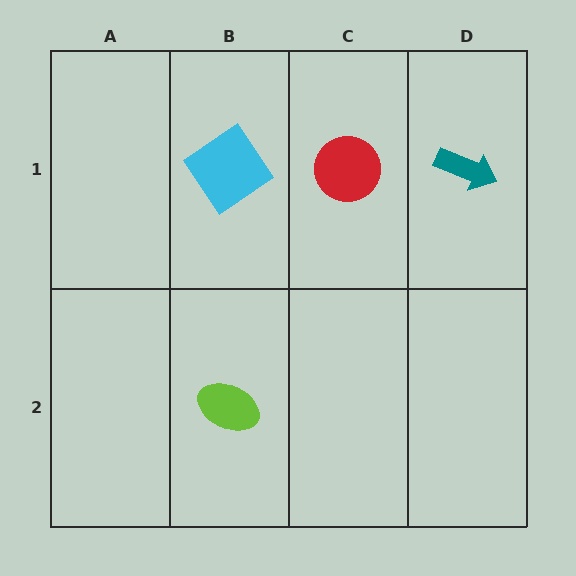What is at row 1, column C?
A red circle.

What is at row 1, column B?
A cyan diamond.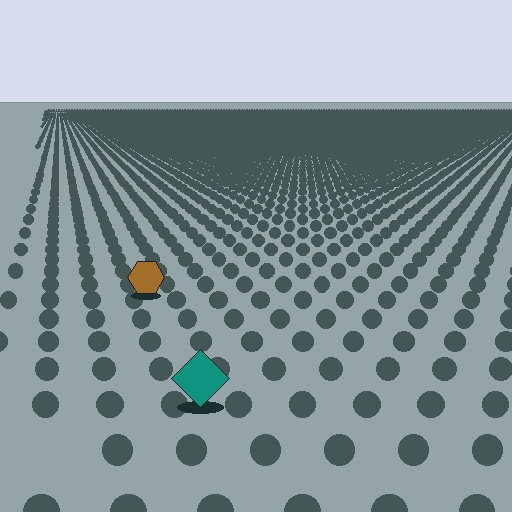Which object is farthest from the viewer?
The brown hexagon is farthest from the viewer. It appears smaller and the ground texture around it is denser.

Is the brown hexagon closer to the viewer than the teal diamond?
No. The teal diamond is closer — you can tell from the texture gradient: the ground texture is coarser near it.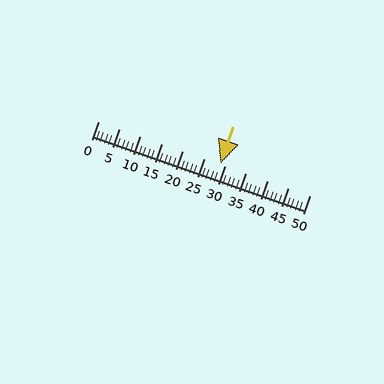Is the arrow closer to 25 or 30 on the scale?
The arrow is closer to 30.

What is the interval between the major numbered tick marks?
The major tick marks are spaced 5 units apart.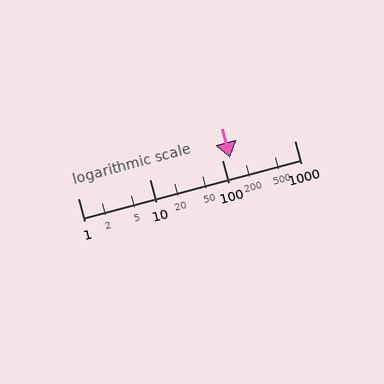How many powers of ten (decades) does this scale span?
The scale spans 3 decades, from 1 to 1000.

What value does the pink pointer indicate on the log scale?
The pointer indicates approximately 130.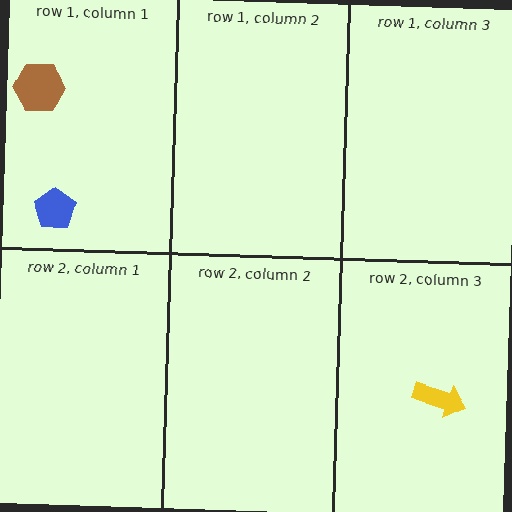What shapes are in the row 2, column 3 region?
The yellow arrow.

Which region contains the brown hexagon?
The row 1, column 1 region.